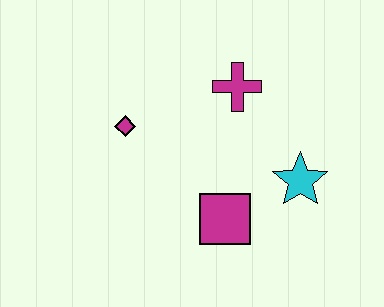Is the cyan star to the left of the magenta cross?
No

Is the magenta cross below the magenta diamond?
No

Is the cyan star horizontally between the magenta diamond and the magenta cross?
No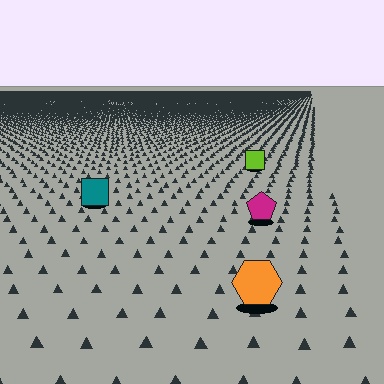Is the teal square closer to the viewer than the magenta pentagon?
No. The magenta pentagon is closer — you can tell from the texture gradient: the ground texture is coarser near it.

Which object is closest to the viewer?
The orange hexagon is closest. The texture marks near it are larger and more spread out.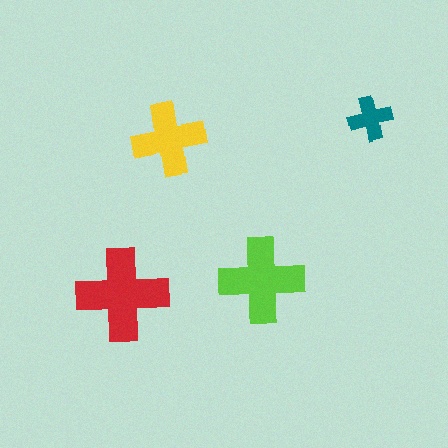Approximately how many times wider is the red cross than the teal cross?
About 2 times wider.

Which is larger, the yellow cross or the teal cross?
The yellow one.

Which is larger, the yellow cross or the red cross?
The red one.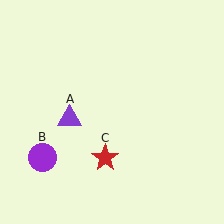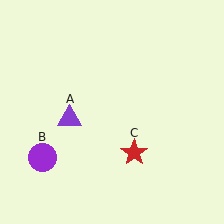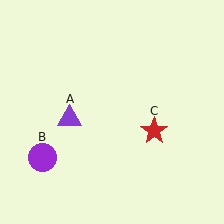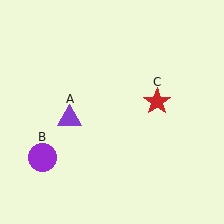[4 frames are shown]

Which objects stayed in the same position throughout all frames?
Purple triangle (object A) and purple circle (object B) remained stationary.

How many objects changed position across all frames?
1 object changed position: red star (object C).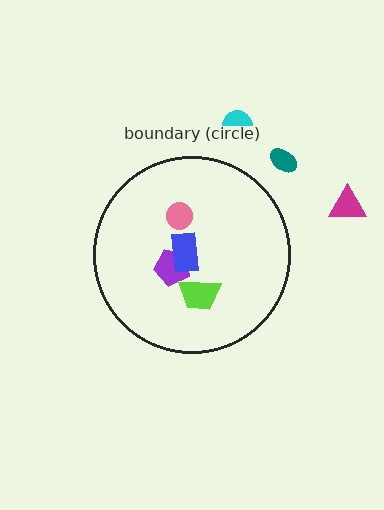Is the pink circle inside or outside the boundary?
Inside.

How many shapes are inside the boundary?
4 inside, 3 outside.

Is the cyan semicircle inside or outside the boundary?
Outside.